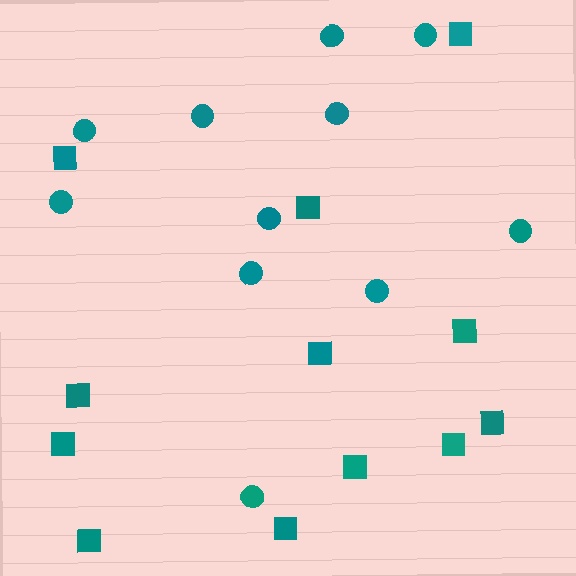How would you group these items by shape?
There are 2 groups: one group of circles (11) and one group of squares (12).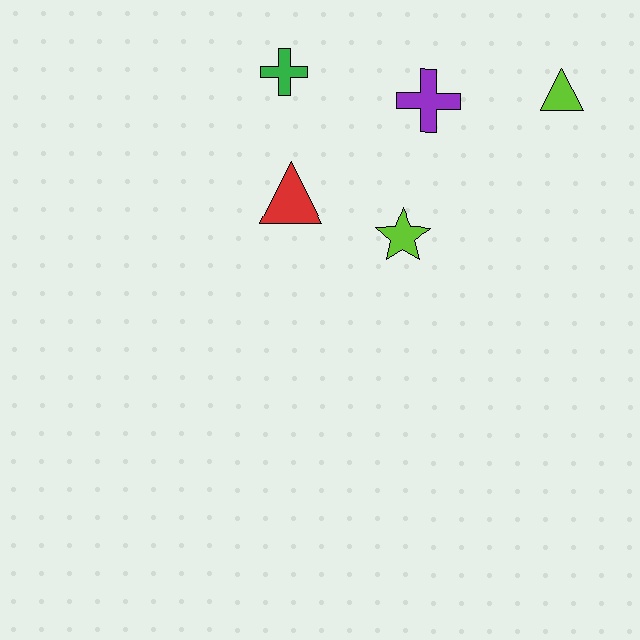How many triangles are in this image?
There are 2 triangles.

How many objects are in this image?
There are 5 objects.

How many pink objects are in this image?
There are no pink objects.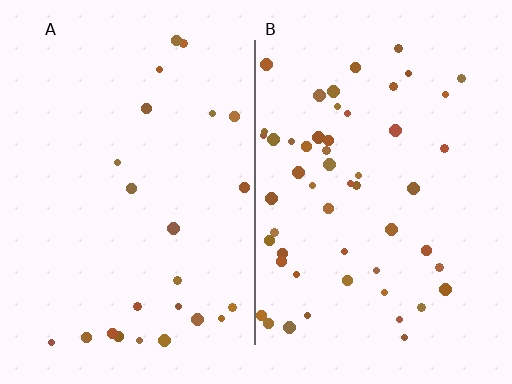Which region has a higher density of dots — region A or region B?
B (the right).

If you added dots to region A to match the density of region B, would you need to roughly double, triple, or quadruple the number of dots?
Approximately double.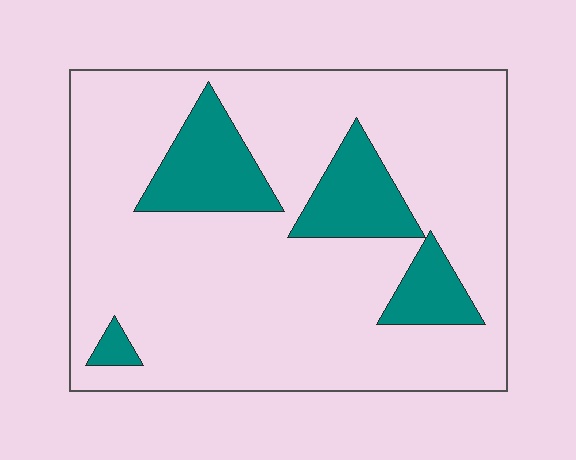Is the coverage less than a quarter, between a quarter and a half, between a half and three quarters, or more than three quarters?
Less than a quarter.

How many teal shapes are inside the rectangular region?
4.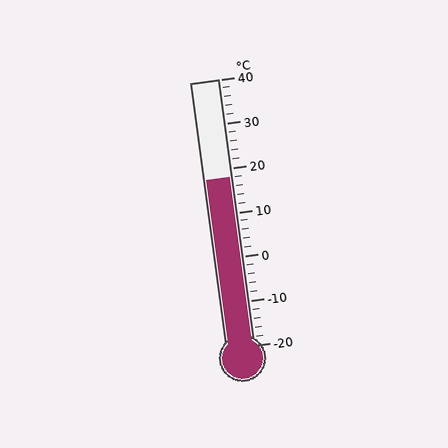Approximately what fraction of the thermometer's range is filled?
The thermometer is filled to approximately 65% of its range.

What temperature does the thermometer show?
The thermometer shows approximately 18°C.